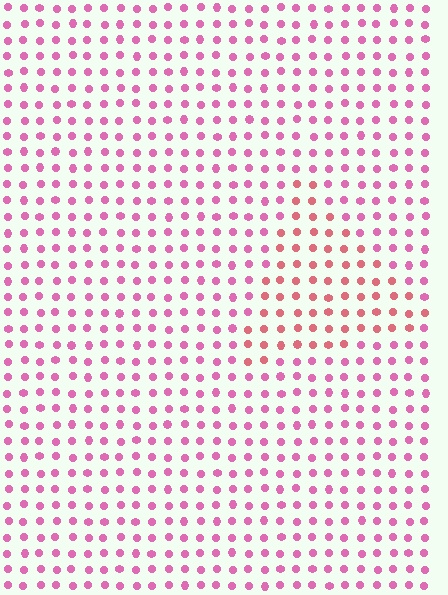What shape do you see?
I see a triangle.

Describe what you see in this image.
The image is filled with small pink elements in a uniform arrangement. A triangle-shaped region is visible where the elements are tinted to a slightly different hue, forming a subtle color boundary.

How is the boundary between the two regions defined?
The boundary is defined purely by a slight shift in hue (about 29 degrees). Spacing, size, and orientation are identical on both sides.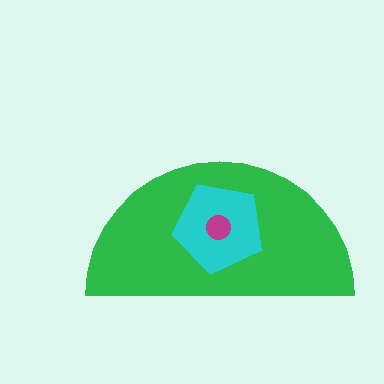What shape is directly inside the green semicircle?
The cyan pentagon.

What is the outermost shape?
The green semicircle.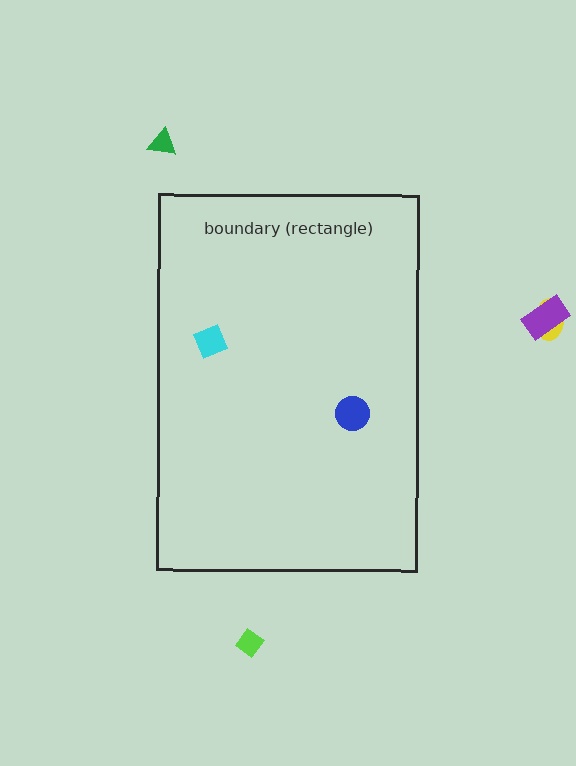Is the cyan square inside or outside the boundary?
Inside.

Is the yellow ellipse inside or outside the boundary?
Outside.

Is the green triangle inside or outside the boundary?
Outside.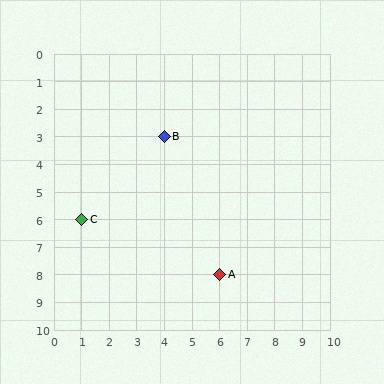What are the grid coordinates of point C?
Point C is at grid coordinates (1, 6).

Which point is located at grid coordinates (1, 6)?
Point C is at (1, 6).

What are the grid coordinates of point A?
Point A is at grid coordinates (6, 8).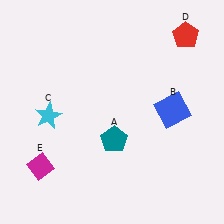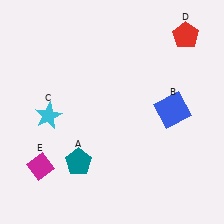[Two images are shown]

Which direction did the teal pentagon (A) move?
The teal pentagon (A) moved left.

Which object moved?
The teal pentagon (A) moved left.